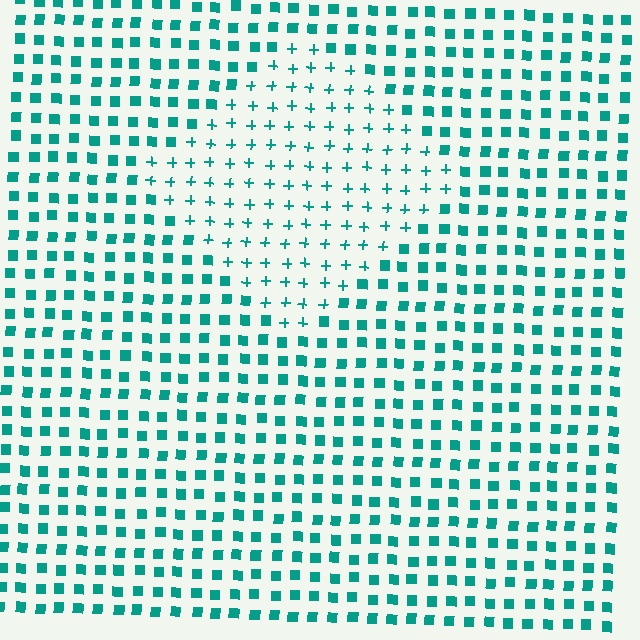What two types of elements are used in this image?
The image uses plus signs inside the diamond region and squares outside it.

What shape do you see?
I see a diamond.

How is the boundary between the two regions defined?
The boundary is defined by a change in element shape: plus signs inside vs. squares outside. All elements share the same color and spacing.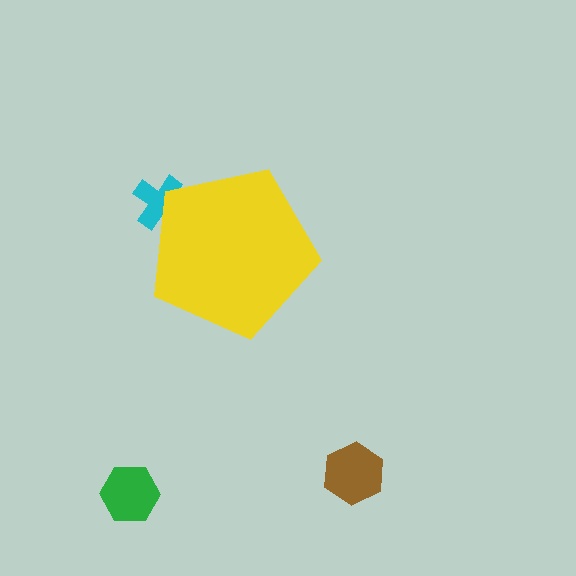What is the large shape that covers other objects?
A yellow pentagon.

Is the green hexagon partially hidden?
No, the green hexagon is fully visible.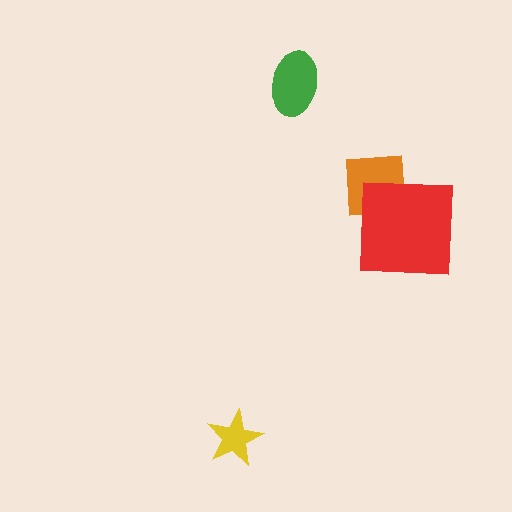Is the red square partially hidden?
No, no other shape covers it.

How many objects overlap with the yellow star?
0 objects overlap with the yellow star.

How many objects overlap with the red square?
1 object overlaps with the red square.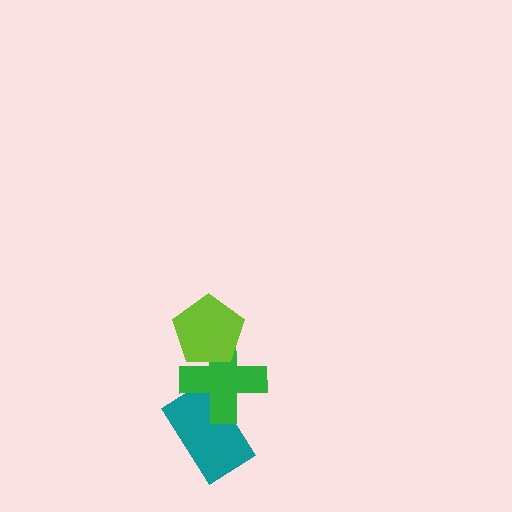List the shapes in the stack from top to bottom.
From top to bottom: the lime pentagon, the green cross, the teal rectangle.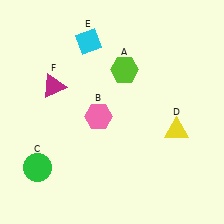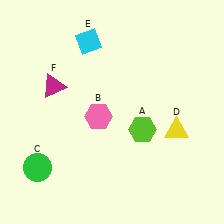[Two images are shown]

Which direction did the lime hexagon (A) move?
The lime hexagon (A) moved down.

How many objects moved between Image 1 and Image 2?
1 object moved between the two images.